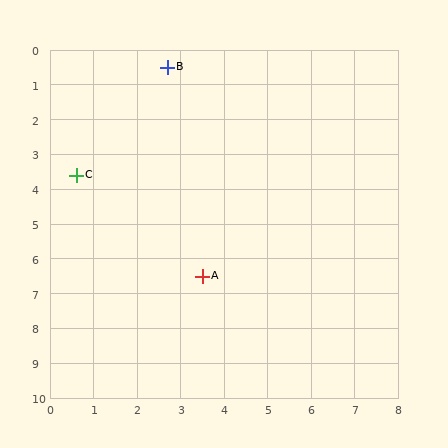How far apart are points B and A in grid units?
Points B and A are about 6.1 grid units apart.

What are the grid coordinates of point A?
Point A is at approximately (3.5, 6.5).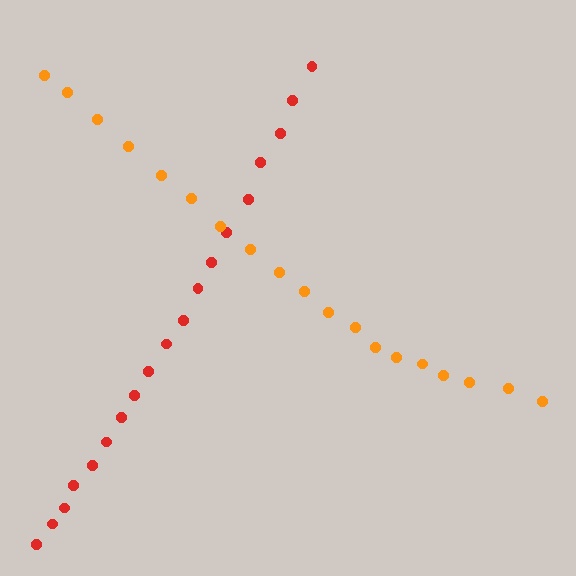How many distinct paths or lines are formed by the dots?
There are 2 distinct paths.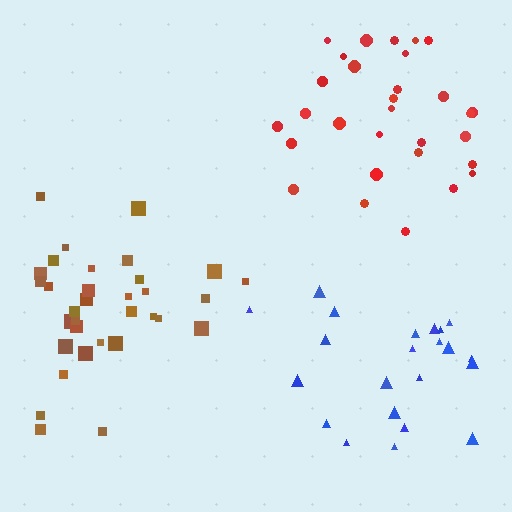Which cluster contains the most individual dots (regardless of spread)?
Brown (33).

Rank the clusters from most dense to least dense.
brown, blue, red.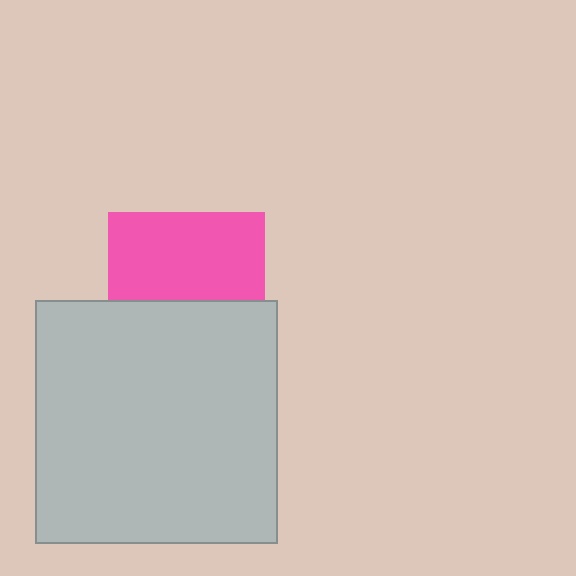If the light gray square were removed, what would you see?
You would see the complete pink square.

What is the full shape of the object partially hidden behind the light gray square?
The partially hidden object is a pink square.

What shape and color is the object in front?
The object in front is a light gray square.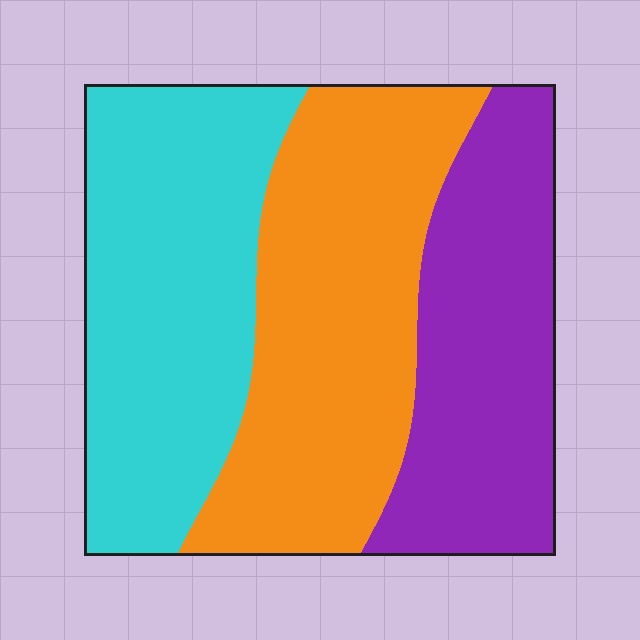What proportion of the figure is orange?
Orange covers around 35% of the figure.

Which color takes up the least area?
Purple, at roughly 30%.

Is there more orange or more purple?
Orange.